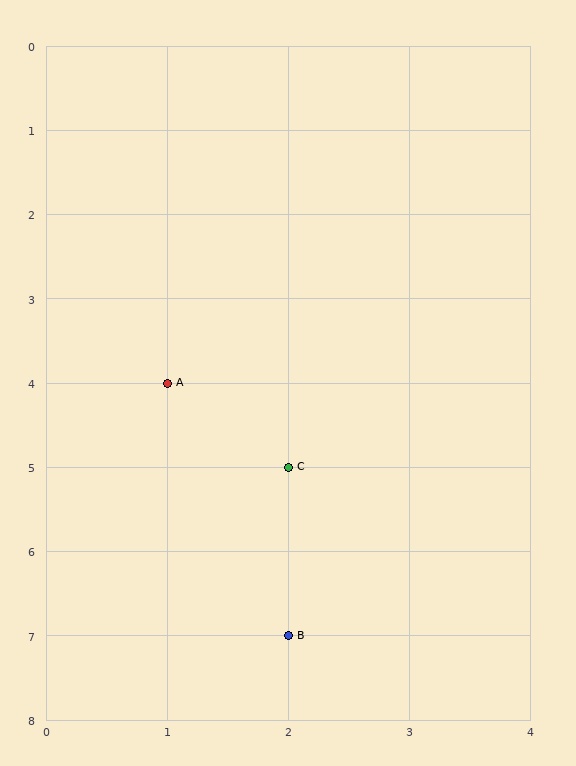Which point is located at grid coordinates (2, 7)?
Point B is at (2, 7).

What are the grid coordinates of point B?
Point B is at grid coordinates (2, 7).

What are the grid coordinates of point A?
Point A is at grid coordinates (1, 4).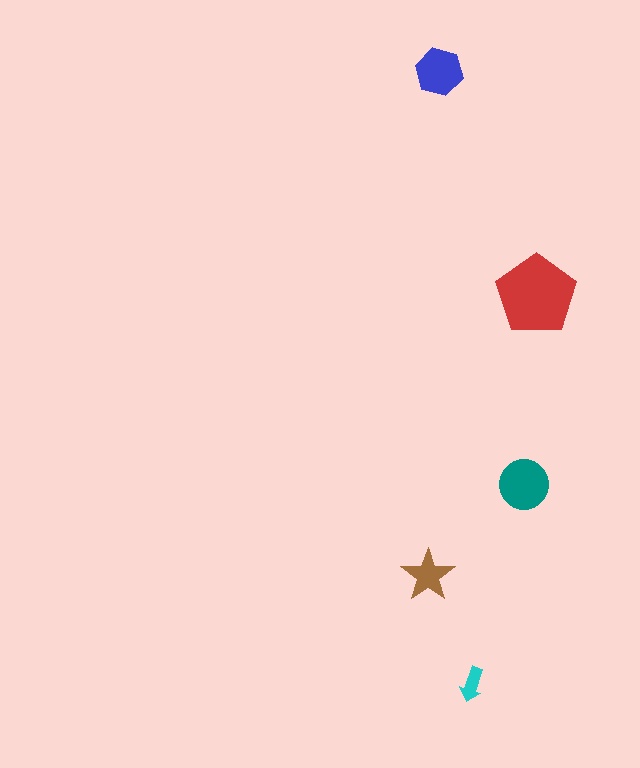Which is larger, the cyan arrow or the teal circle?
The teal circle.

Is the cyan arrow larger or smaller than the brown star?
Smaller.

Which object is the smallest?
The cyan arrow.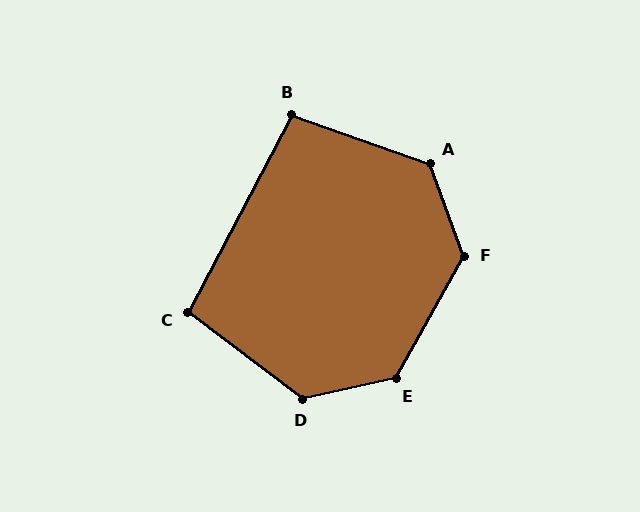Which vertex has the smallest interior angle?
B, at approximately 98 degrees.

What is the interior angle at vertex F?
Approximately 131 degrees (obtuse).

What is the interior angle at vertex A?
Approximately 129 degrees (obtuse).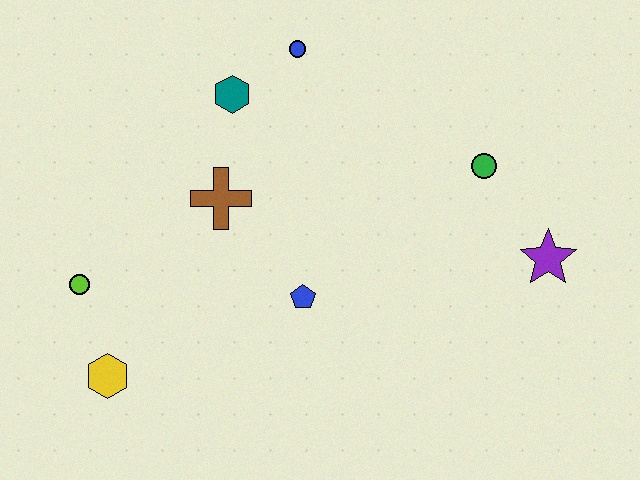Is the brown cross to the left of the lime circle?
No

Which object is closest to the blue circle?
The teal hexagon is closest to the blue circle.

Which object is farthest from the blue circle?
The yellow hexagon is farthest from the blue circle.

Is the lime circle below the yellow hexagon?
No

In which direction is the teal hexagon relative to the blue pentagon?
The teal hexagon is above the blue pentagon.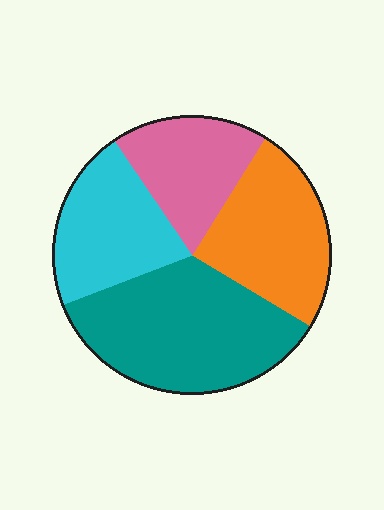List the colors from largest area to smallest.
From largest to smallest: teal, orange, cyan, pink.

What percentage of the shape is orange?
Orange covers about 25% of the shape.